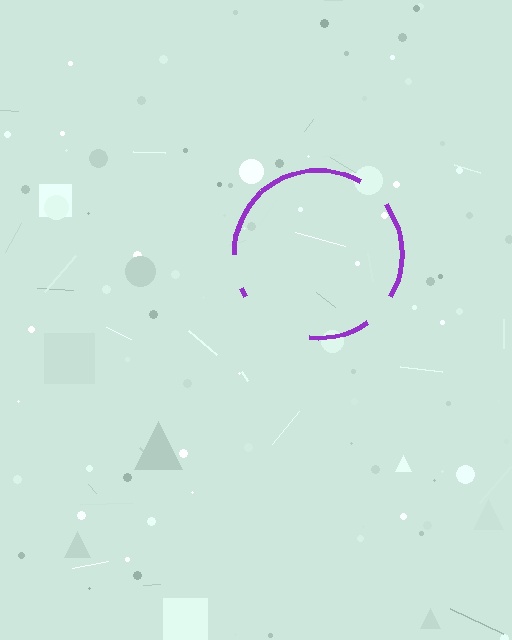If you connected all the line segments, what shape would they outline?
They would outline a circle.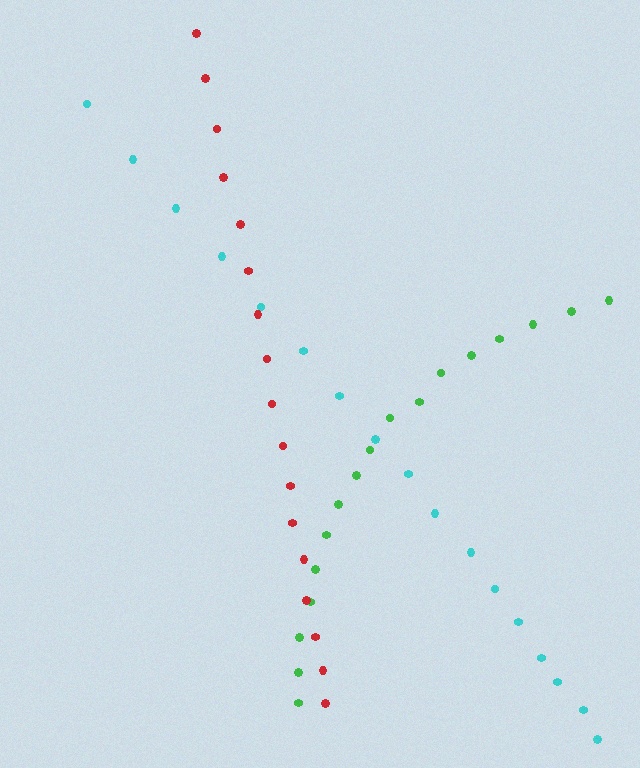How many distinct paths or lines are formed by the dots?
There are 3 distinct paths.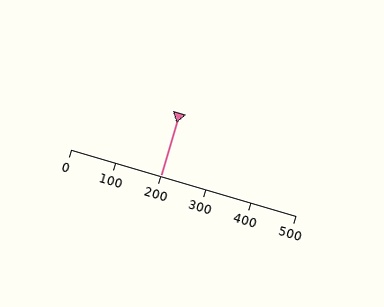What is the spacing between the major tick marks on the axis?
The major ticks are spaced 100 apart.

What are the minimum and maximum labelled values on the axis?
The axis runs from 0 to 500.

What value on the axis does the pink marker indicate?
The marker indicates approximately 200.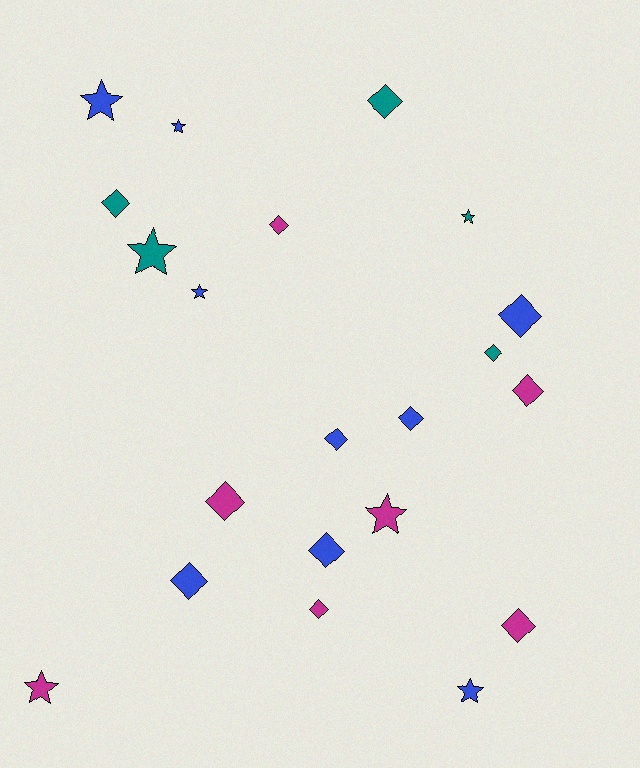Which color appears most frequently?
Blue, with 9 objects.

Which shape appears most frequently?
Diamond, with 13 objects.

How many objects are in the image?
There are 21 objects.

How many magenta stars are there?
There are 2 magenta stars.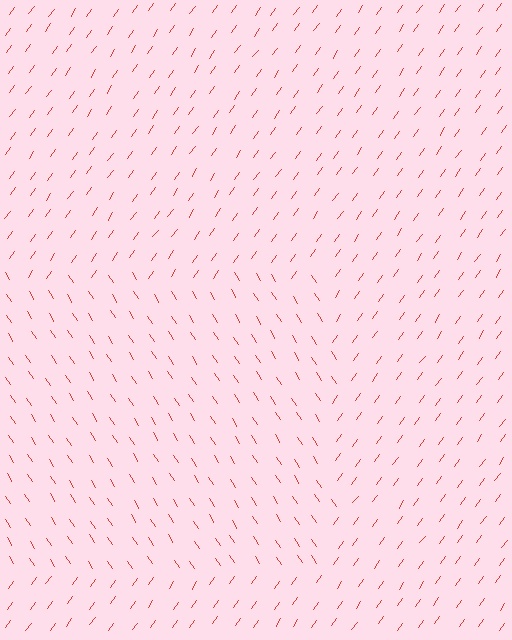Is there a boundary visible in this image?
Yes, there is a texture boundary formed by a change in line orientation.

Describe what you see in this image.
The image is filled with small red line segments. A rectangle region in the image has lines oriented differently from the surrounding lines, creating a visible texture boundary.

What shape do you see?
I see a rectangle.